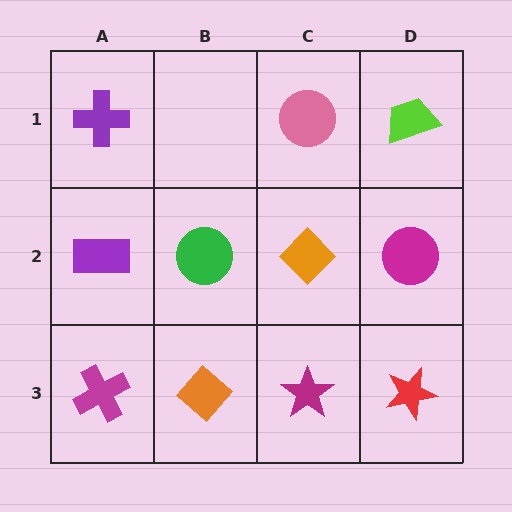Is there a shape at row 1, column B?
No, that cell is empty.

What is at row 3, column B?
An orange diamond.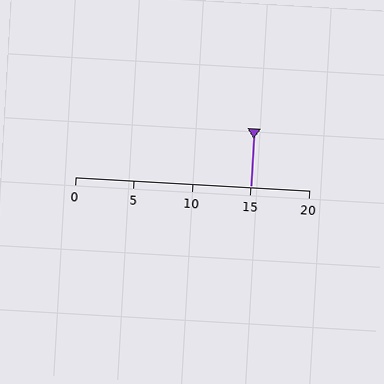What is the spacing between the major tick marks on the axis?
The major ticks are spaced 5 apart.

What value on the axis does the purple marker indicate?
The marker indicates approximately 15.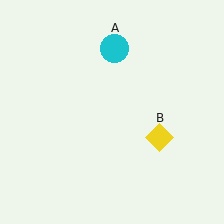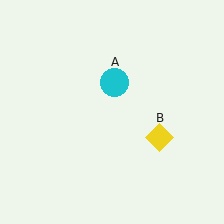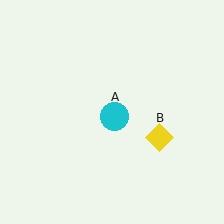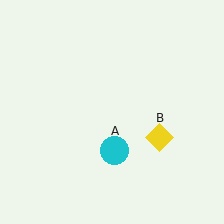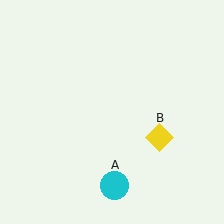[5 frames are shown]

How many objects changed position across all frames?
1 object changed position: cyan circle (object A).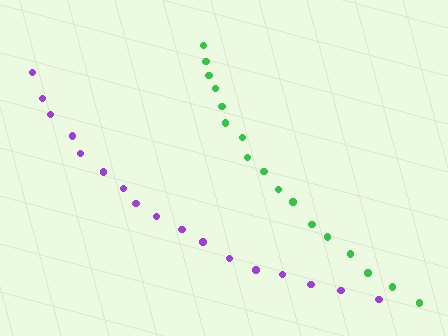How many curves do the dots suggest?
There are 2 distinct paths.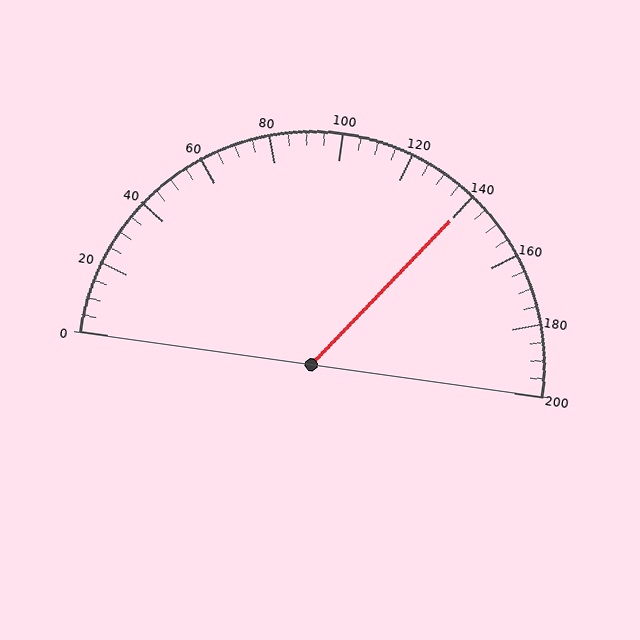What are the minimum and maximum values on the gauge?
The gauge ranges from 0 to 200.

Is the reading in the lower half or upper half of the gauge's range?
The reading is in the upper half of the range (0 to 200).